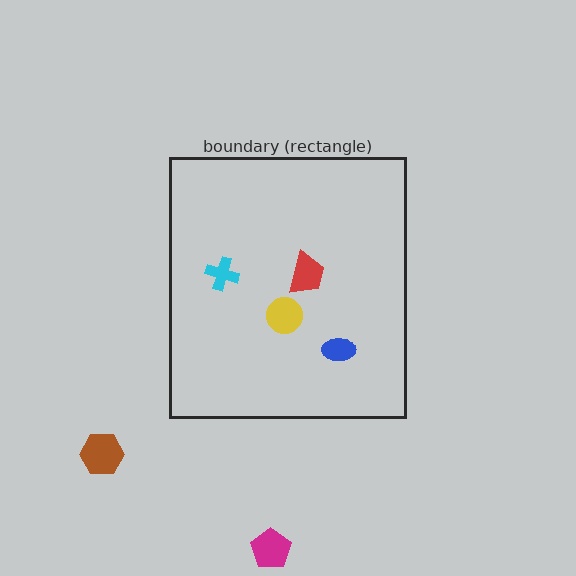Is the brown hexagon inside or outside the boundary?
Outside.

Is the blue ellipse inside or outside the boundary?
Inside.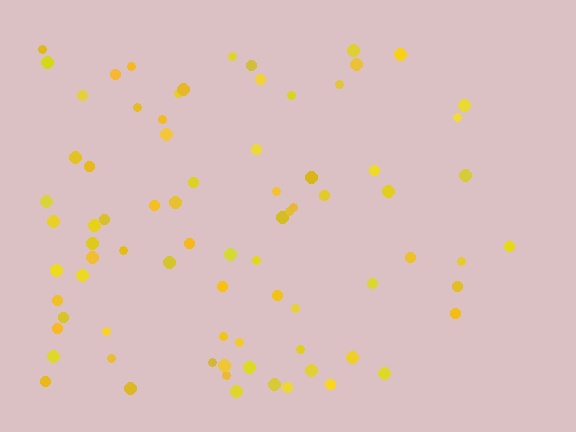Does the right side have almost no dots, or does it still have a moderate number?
Still a moderate number, just noticeably fewer than the left.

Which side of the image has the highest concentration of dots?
The left.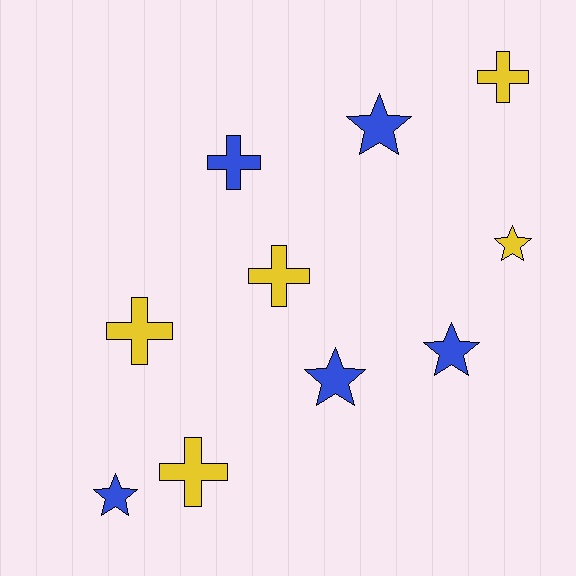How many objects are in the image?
There are 10 objects.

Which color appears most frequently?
Blue, with 5 objects.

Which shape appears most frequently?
Cross, with 5 objects.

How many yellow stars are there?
There is 1 yellow star.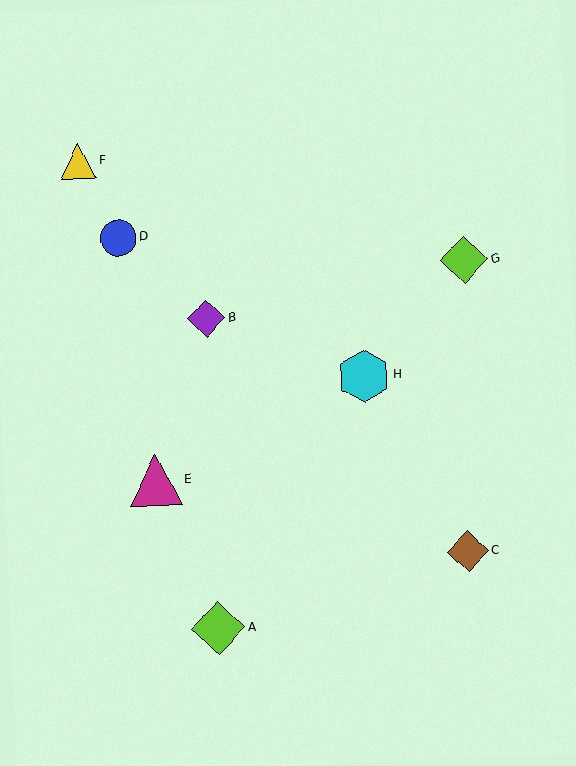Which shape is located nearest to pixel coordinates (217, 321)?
The purple diamond (labeled B) at (206, 318) is nearest to that location.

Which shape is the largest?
The lime diamond (labeled A) is the largest.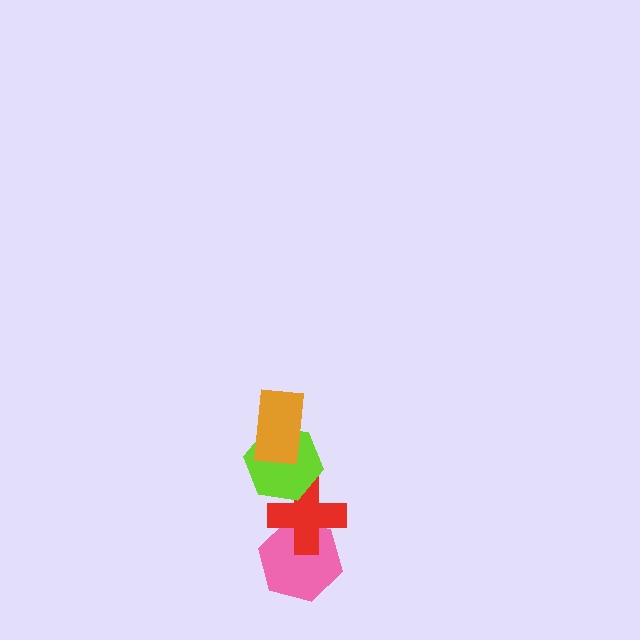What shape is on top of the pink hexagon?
The red cross is on top of the pink hexagon.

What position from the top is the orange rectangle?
The orange rectangle is 1st from the top.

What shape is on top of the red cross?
The lime hexagon is on top of the red cross.